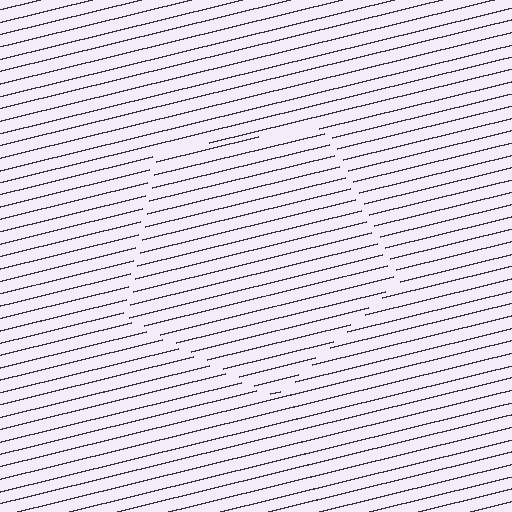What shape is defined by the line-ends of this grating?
An illusory pentagon. The interior of the shape contains the same grating, shifted by half a period — the contour is defined by the phase discontinuity where line-ends from the inner and outer gratings abut.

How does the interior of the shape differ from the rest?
The interior of the shape contains the same grating, shifted by half a period — the contour is defined by the phase discontinuity where line-ends from the inner and outer gratings abut.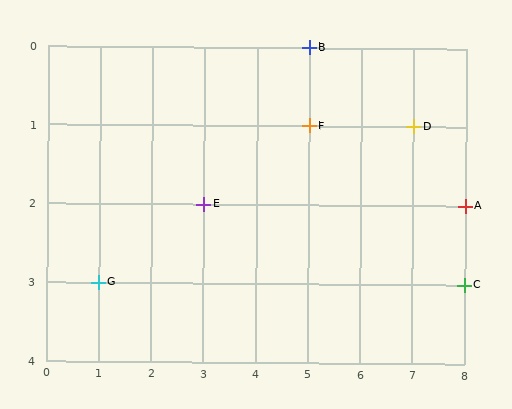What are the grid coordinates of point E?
Point E is at grid coordinates (3, 2).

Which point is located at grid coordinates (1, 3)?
Point G is at (1, 3).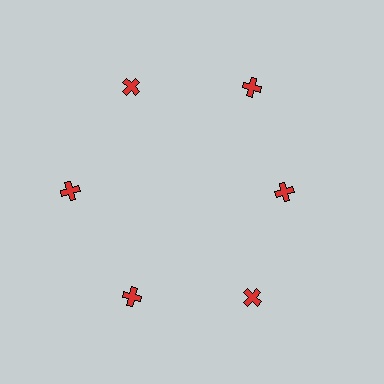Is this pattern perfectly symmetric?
No. The 6 red crosses are arranged in a ring, but one element near the 3 o'clock position is pulled inward toward the center, breaking the 6-fold rotational symmetry.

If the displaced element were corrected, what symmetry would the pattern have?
It would have 6-fold rotational symmetry — the pattern would map onto itself every 60 degrees.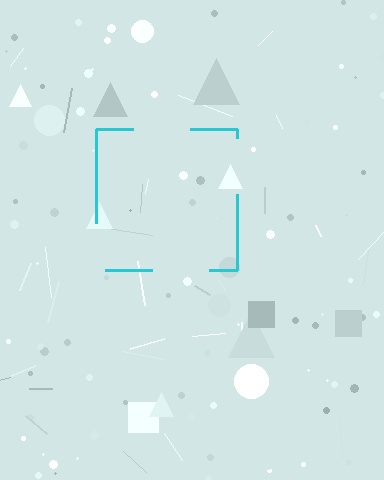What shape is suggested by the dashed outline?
The dashed outline suggests a square.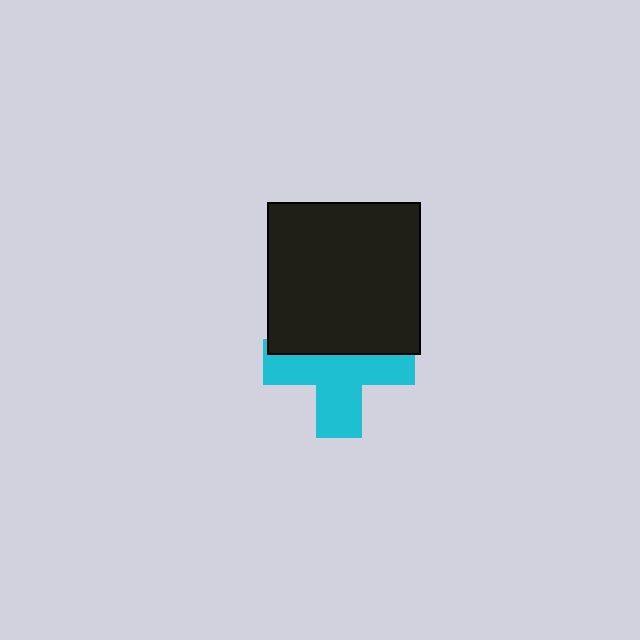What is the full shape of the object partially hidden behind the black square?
The partially hidden object is a cyan cross.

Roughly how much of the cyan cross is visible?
About half of it is visible (roughly 59%).